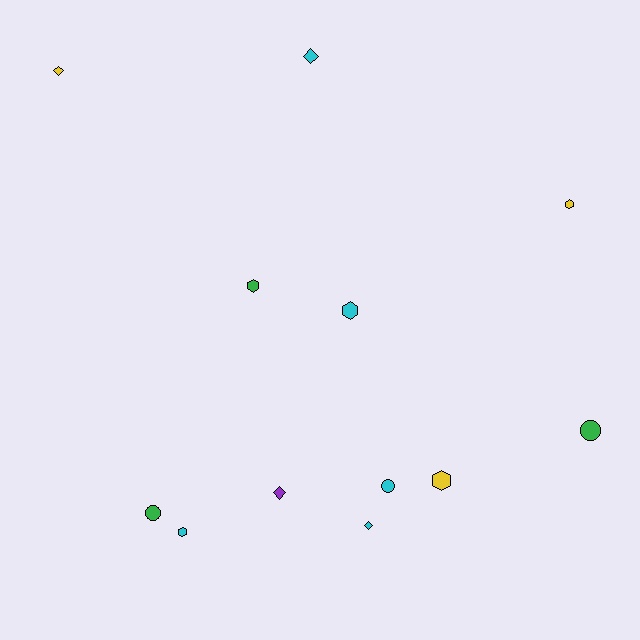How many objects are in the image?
There are 12 objects.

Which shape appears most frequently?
Hexagon, with 5 objects.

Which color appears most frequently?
Cyan, with 5 objects.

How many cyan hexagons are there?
There are 2 cyan hexagons.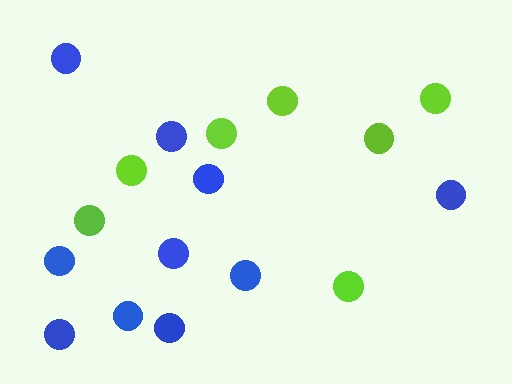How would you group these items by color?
There are 2 groups: one group of lime circles (7) and one group of blue circles (10).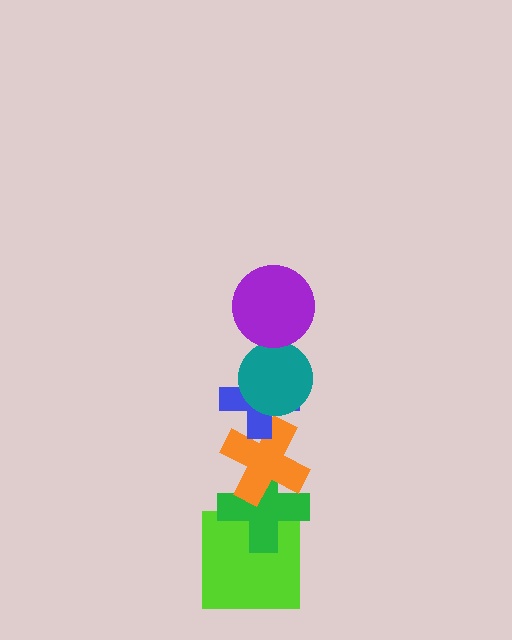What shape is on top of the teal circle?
The purple circle is on top of the teal circle.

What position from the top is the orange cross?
The orange cross is 4th from the top.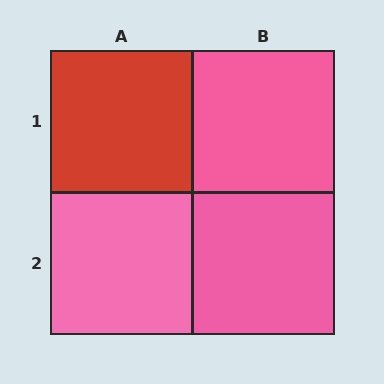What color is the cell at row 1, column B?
Pink.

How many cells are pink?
3 cells are pink.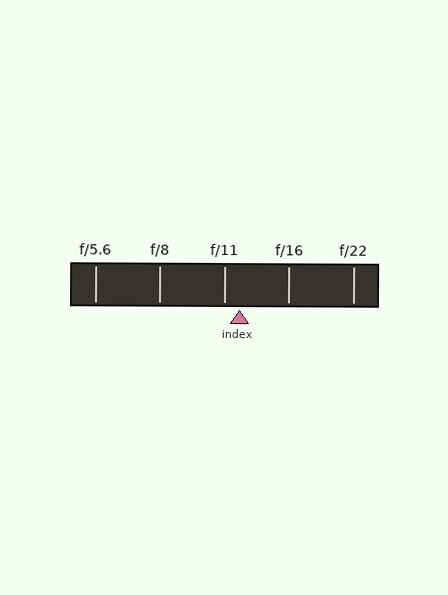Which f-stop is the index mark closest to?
The index mark is closest to f/11.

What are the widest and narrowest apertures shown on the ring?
The widest aperture shown is f/5.6 and the narrowest is f/22.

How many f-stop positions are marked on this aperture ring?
There are 5 f-stop positions marked.